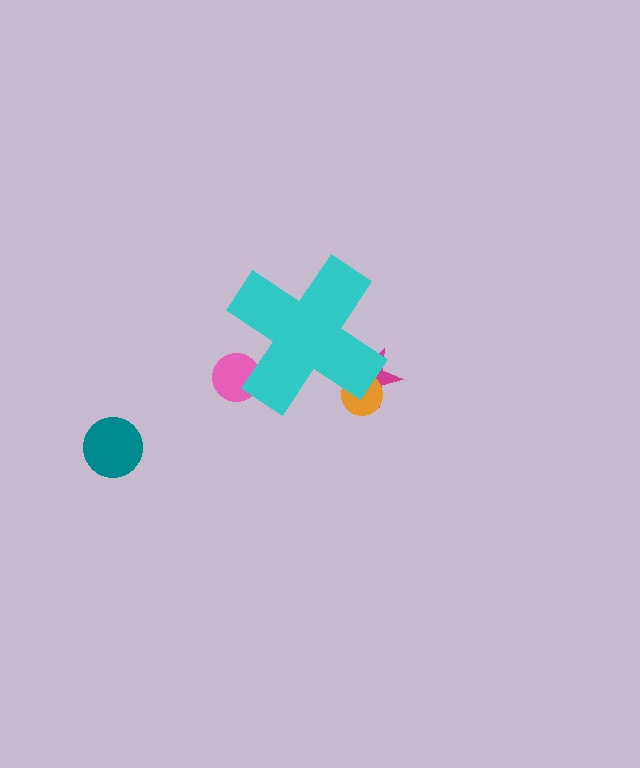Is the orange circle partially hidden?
Yes, the orange circle is partially hidden behind the cyan cross.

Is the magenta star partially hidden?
Yes, the magenta star is partially hidden behind the cyan cross.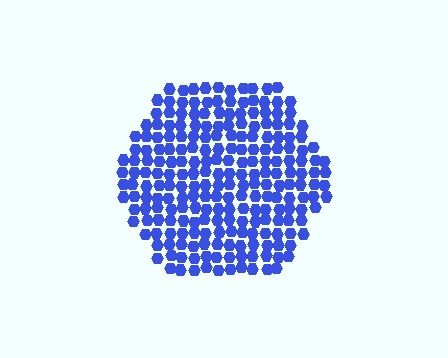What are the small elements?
The small elements are hexagons.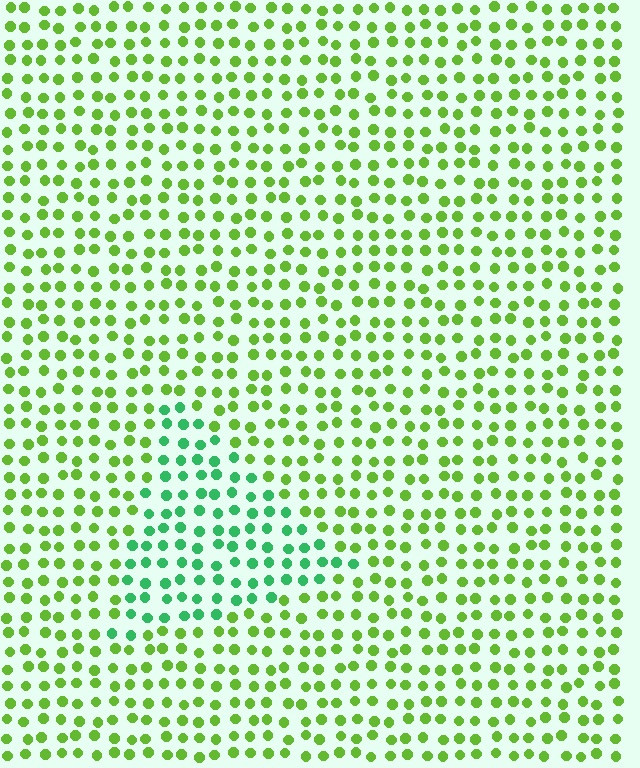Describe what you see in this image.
The image is filled with small lime elements in a uniform arrangement. A triangle-shaped region is visible where the elements are tinted to a slightly different hue, forming a subtle color boundary.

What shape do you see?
I see a triangle.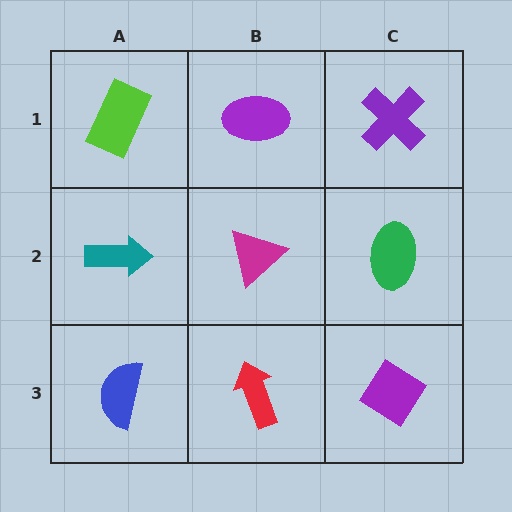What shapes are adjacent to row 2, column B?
A purple ellipse (row 1, column B), a red arrow (row 3, column B), a teal arrow (row 2, column A), a green ellipse (row 2, column C).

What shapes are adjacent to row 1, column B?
A magenta triangle (row 2, column B), a lime rectangle (row 1, column A), a purple cross (row 1, column C).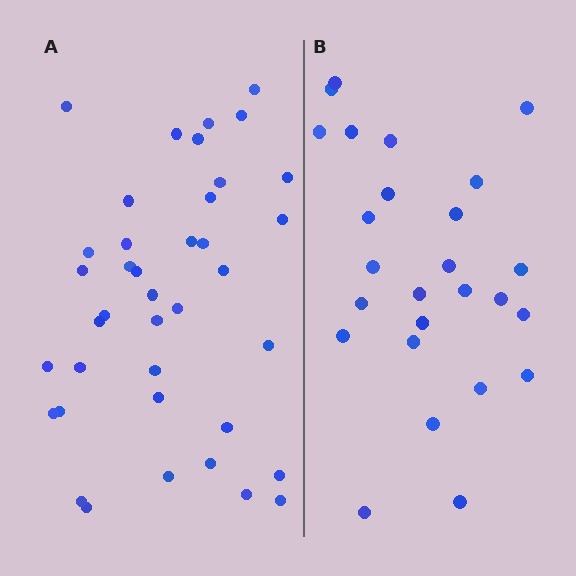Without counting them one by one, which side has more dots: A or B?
Region A (the left region) has more dots.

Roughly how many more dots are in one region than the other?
Region A has approximately 15 more dots than region B.